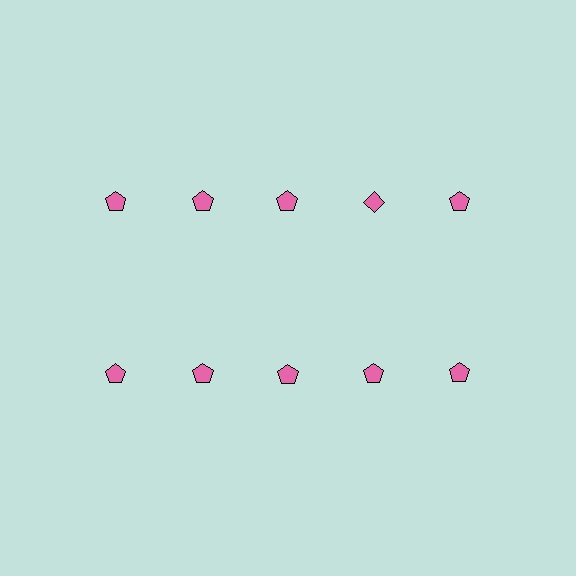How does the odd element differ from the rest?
It has a different shape: diamond instead of pentagon.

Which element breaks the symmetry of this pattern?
The pink diamond in the top row, second from right column breaks the symmetry. All other shapes are pink pentagons.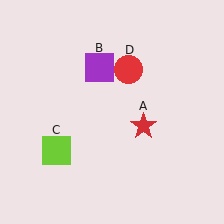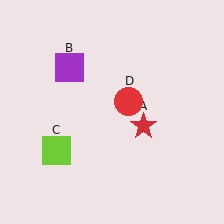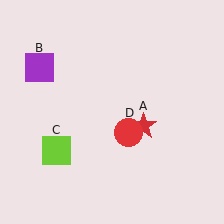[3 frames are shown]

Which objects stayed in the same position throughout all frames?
Red star (object A) and lime square (object C) remained stationary.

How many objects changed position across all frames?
2 objects changed position: purple square (object B), red circle (object D).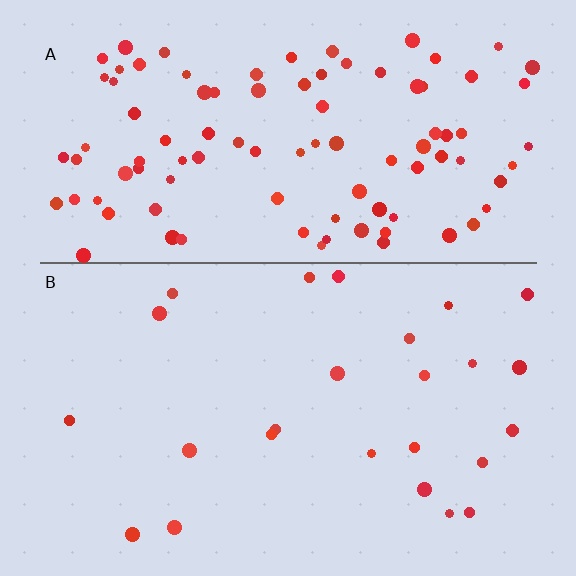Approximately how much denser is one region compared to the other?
Approximately 4.0× — region A over region B.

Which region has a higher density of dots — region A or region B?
A (the top).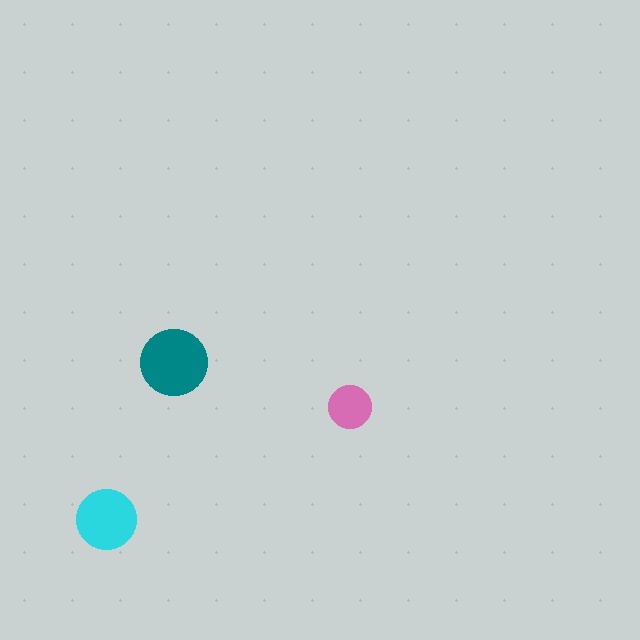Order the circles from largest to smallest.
the teal one, the cyan one, the pink one.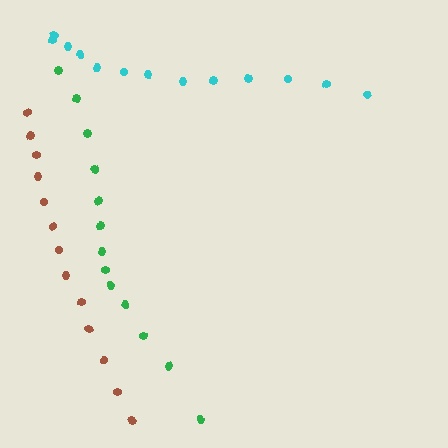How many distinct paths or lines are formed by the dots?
There are 3 distinct paths.